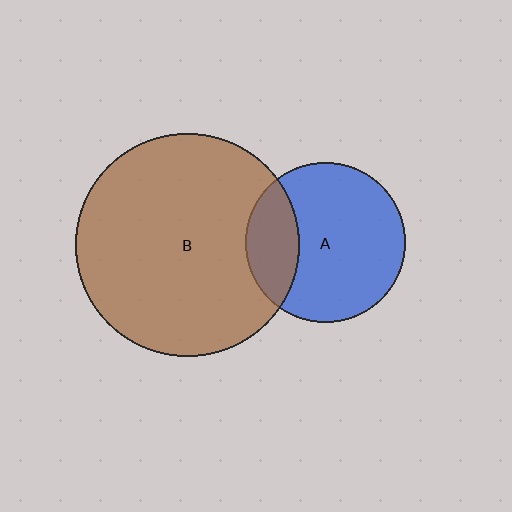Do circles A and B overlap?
Yes.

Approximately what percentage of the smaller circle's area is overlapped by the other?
Approximately 25%.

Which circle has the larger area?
Circle B (brown).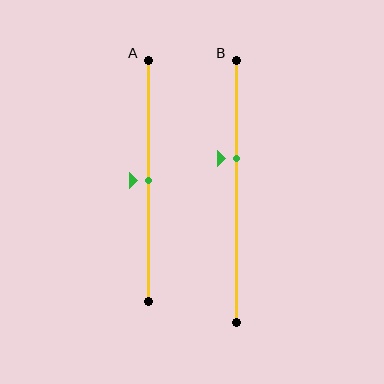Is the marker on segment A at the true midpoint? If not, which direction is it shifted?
Yes, the marker on segment A is at the true midpoint.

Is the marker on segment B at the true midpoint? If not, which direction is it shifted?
No, the marker on segment B is shifted upward by about 13% of the segment length.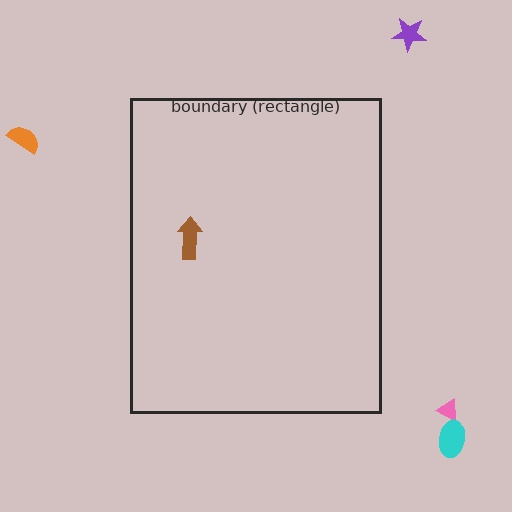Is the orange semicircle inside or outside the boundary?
Outside.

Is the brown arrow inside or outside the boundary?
Inside.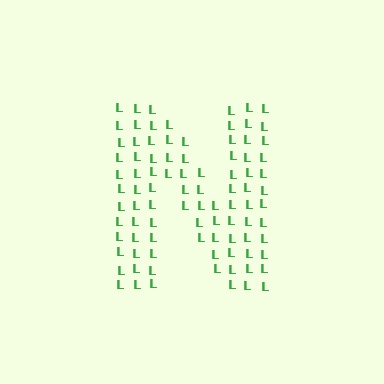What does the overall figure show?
The overall figure shows the letter N.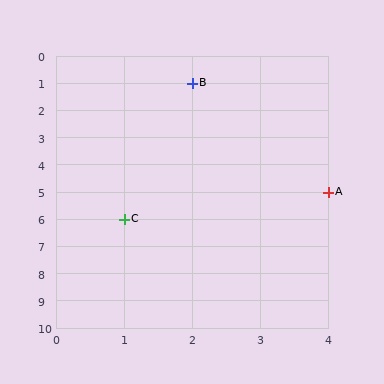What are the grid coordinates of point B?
Point B is at grid coordinates (2, 1).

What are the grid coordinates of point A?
Point A is at grid coordinates (4, 5).